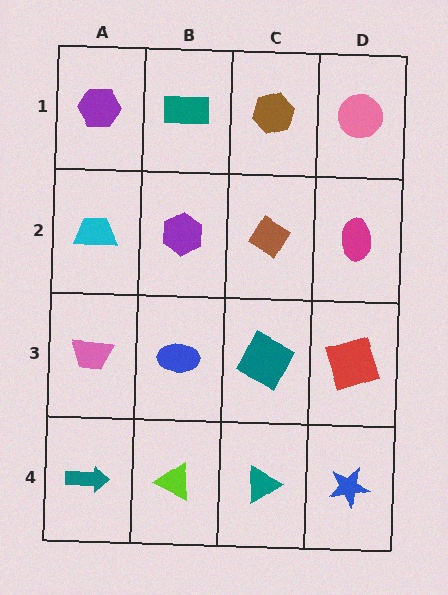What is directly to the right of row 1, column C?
A pink circle.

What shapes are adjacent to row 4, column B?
A blue ellipse (row 3, column B), a teal arrow (row 4, column A), a teal triangle (row 4, column C).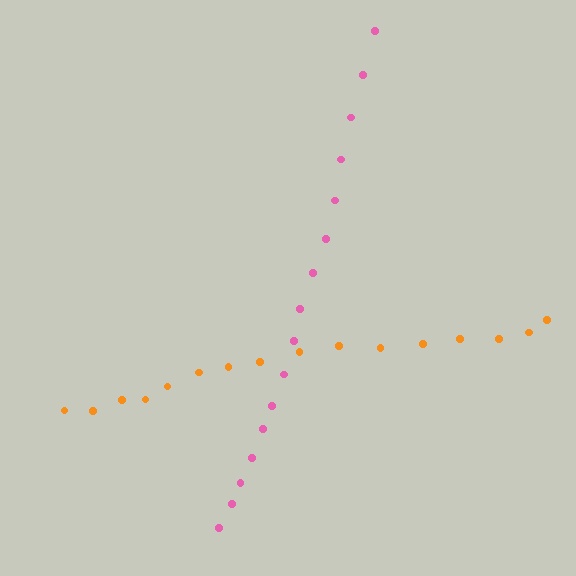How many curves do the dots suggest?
There are 2 distinct paths.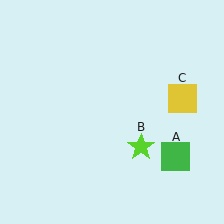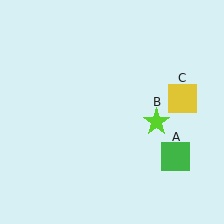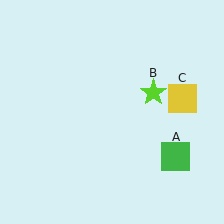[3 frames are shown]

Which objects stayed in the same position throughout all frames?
Green square (object A) and yellow square (object C) remained stationary.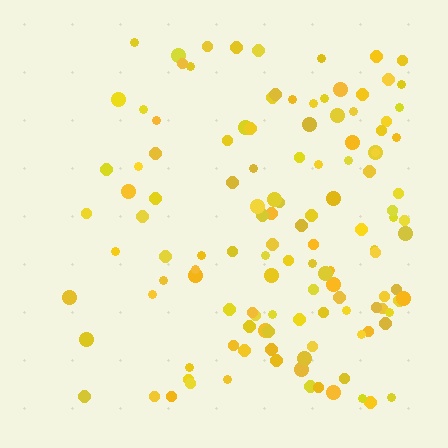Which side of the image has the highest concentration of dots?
The right.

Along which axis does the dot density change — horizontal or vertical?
Horizontal.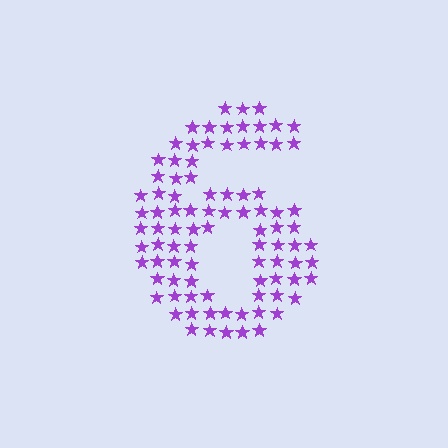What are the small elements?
The small elements are stars.